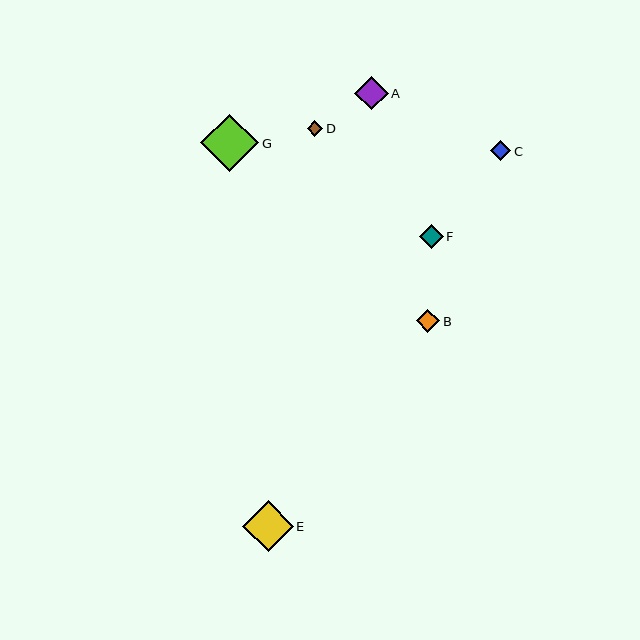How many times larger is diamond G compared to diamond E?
Diamond G is approximately 1.1 times the size of diamond E.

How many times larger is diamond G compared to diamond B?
Diamond G is approximately 2.5 times the size of diamond B.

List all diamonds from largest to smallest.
From largest to smallest: G, E, A, F, B, C, D.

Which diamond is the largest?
Diamond G is the largest with a size of approximately 58 pixels.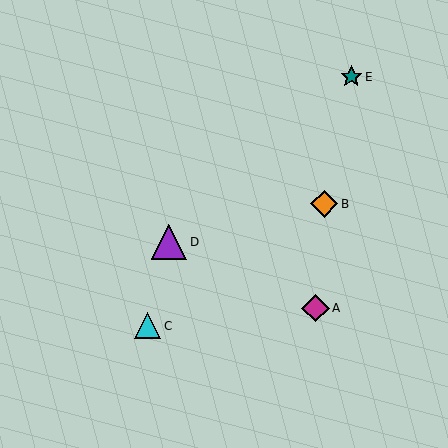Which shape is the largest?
The purple triangle (labeled D) is the largest.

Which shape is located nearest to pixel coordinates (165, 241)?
The purple triangle (labeled D) at (169, 242) is nearest to that location.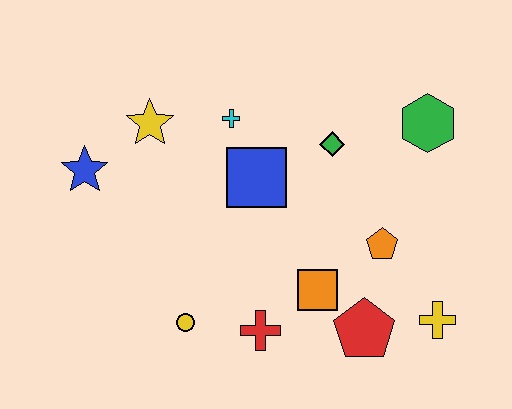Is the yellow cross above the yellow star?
No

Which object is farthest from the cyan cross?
The yellow cross is farthest from the cyan cross.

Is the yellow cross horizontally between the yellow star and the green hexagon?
No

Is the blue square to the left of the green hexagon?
Yes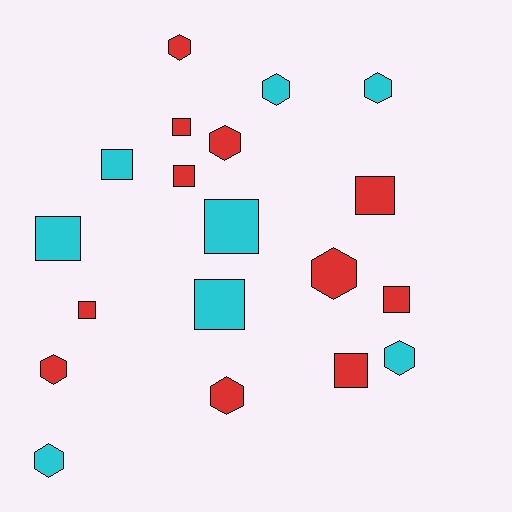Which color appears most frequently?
Red, with 11 objects.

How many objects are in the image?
There are 19 objects.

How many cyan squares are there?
There are 4 cyan squares.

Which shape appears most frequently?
Square, with 10 objects.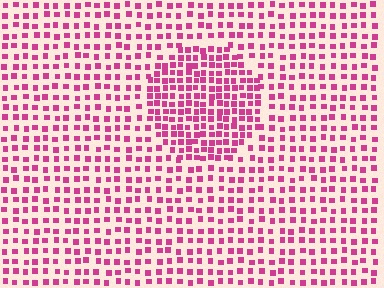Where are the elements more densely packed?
The elements are more densely packed inside the circle boundary.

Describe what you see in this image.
The image contains small magenta elements arranged at two different densities. A circle-shaped region is visible where the elements are more densely packed than the surrounding area.